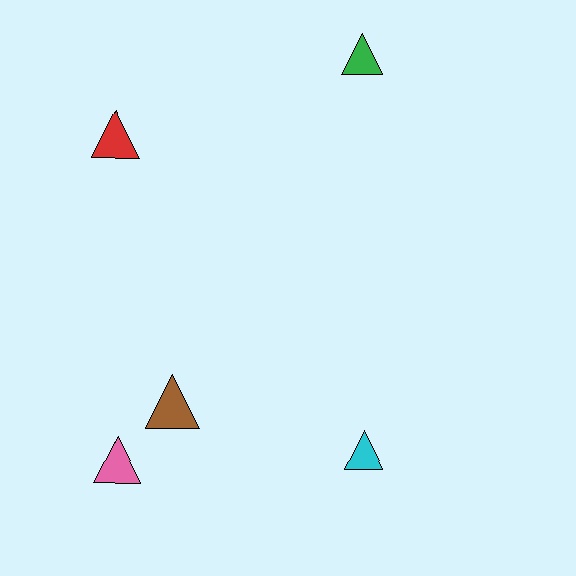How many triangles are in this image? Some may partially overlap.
There are 5 triangles.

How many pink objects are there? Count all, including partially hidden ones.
There is 1 pink object.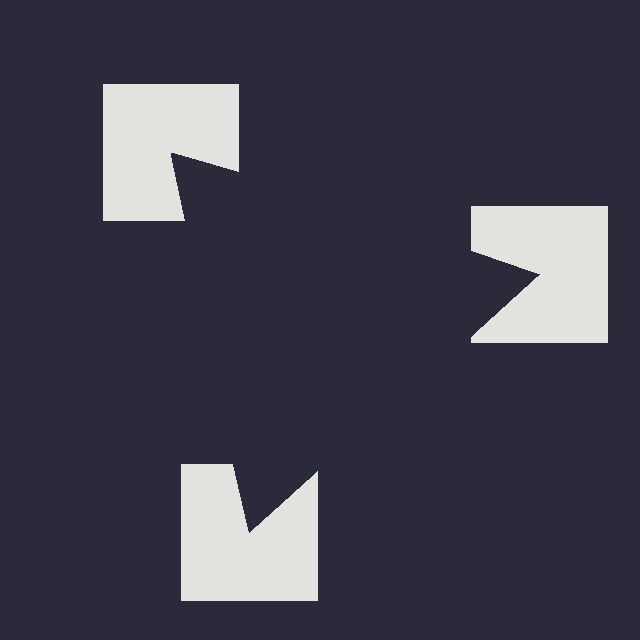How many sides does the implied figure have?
3 sides.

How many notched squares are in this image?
There are 3 — one at each vertex of the illusory triangle.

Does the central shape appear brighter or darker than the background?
It typically appears slightly darker than the background, even though no actual brightness change is drawn.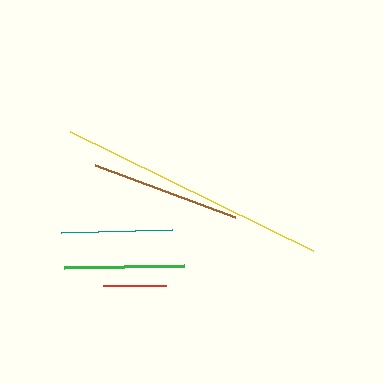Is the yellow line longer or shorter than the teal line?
The yellow line is longer than the teal line.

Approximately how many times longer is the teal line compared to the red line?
The teal line is approximately 1.8 times the length of the red line.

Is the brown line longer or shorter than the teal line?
The brown line is longer than the teal line.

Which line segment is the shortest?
The red line is the shortest at approximately 62 pixels.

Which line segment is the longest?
The yellow line is the longest at approximately 270 pixels.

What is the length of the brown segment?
The brown segment is approximately 149 pixels long.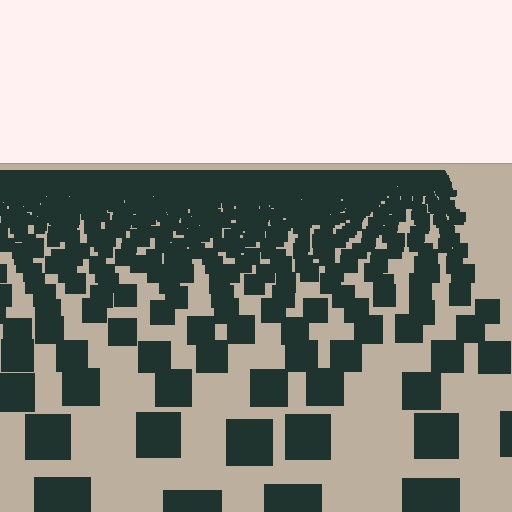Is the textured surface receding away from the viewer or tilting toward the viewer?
The surface is receding away from the viewer. Texture elements get smaller and denser toward the top.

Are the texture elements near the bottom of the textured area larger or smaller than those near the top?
Larger. Near the bottom, elements are closer to the viewer and appear at a bigger on-screen size.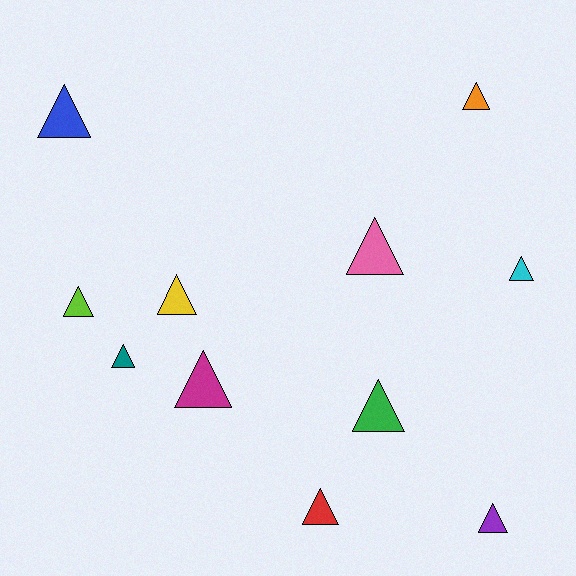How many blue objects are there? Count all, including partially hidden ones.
There is 1 blue object.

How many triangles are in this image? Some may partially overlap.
There are 11 triangles.